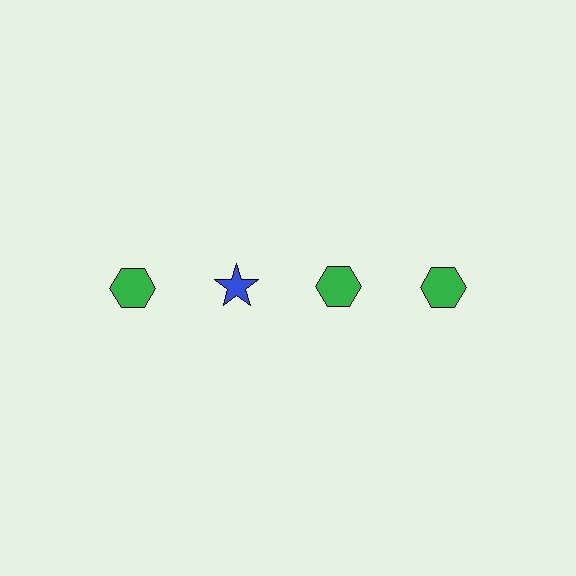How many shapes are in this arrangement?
There are 4 shapes arranged in a grid pattern.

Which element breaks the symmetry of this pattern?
The blue star in the top row, second from left column breaks the symmetry. All other shapes are green hexagons.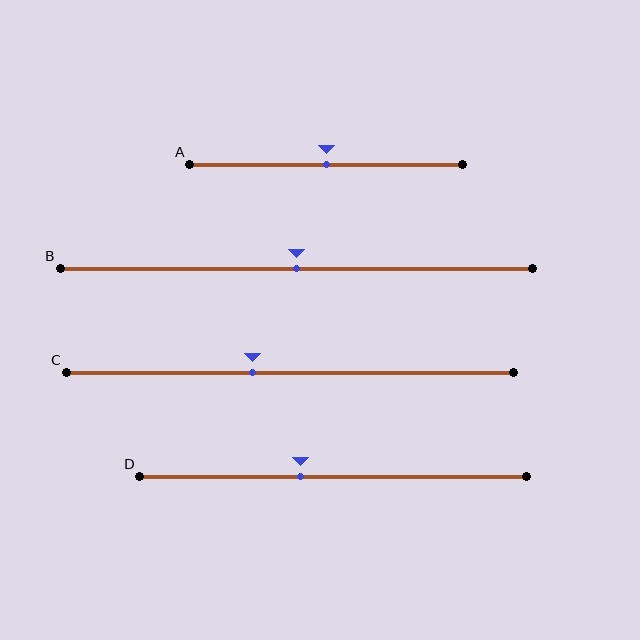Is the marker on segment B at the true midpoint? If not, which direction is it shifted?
Yes, the marker on segment B is at the true midpoint.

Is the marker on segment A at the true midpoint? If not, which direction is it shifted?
Yes, the marker on segment A is at the true midpoint.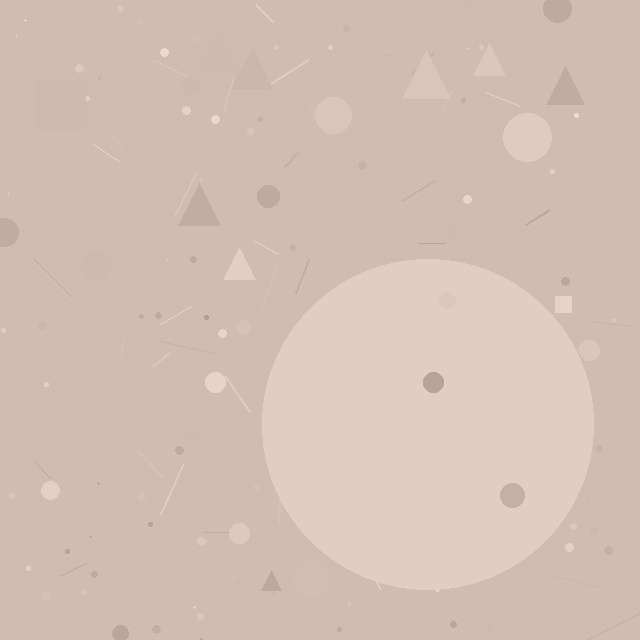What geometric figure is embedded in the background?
A circle is embedded in the background.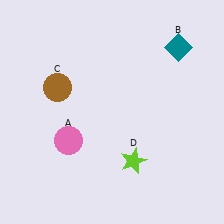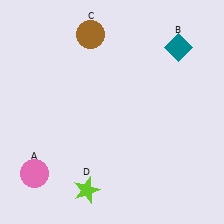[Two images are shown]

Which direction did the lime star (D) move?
The lime star (D) moved left.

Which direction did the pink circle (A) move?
The pink circle (A) moved left.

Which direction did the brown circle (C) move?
The brown circle (C) moved up.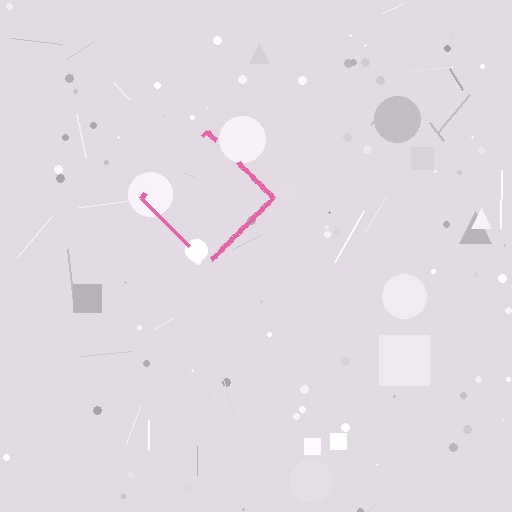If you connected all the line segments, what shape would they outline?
They would outline a diamond.